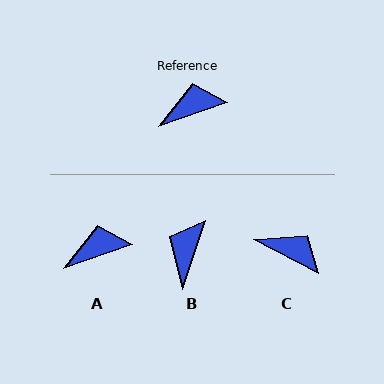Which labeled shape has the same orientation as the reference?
A.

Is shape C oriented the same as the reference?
No, it is off by about 47 degrees.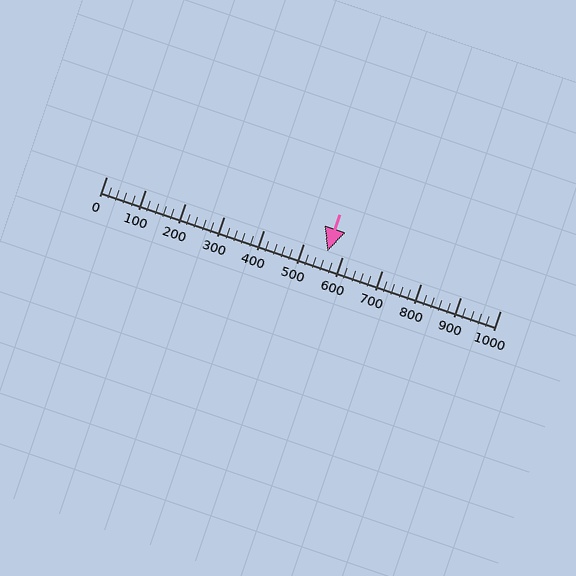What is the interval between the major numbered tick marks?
The major tick marks are spaced 100 units apart.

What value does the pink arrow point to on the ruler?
The pink arrow points to approximately 562.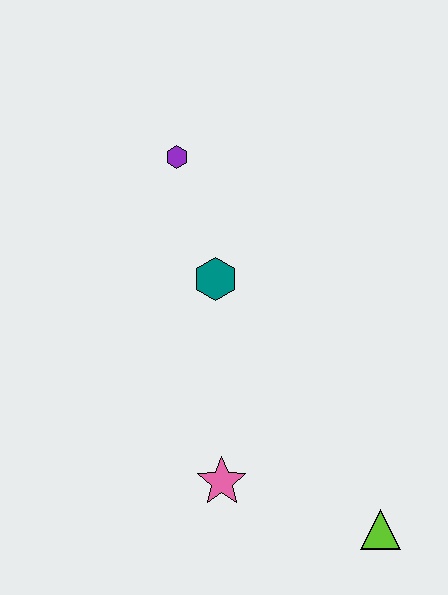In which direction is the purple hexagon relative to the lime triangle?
The purple hexagon is above the lime triangle.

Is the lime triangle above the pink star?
No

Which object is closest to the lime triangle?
The pink star is closest to the lime triangle.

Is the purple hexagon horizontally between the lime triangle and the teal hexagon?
No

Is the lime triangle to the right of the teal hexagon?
Yes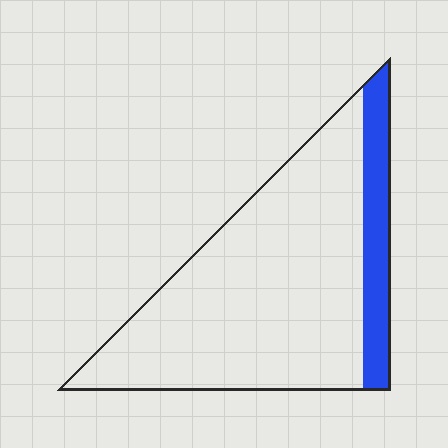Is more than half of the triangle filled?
No.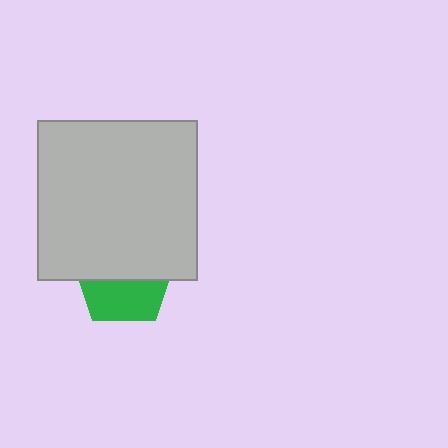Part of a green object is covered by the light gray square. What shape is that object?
It is a pentagon.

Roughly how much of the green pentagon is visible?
A small part of it is visible (roughly 43%).